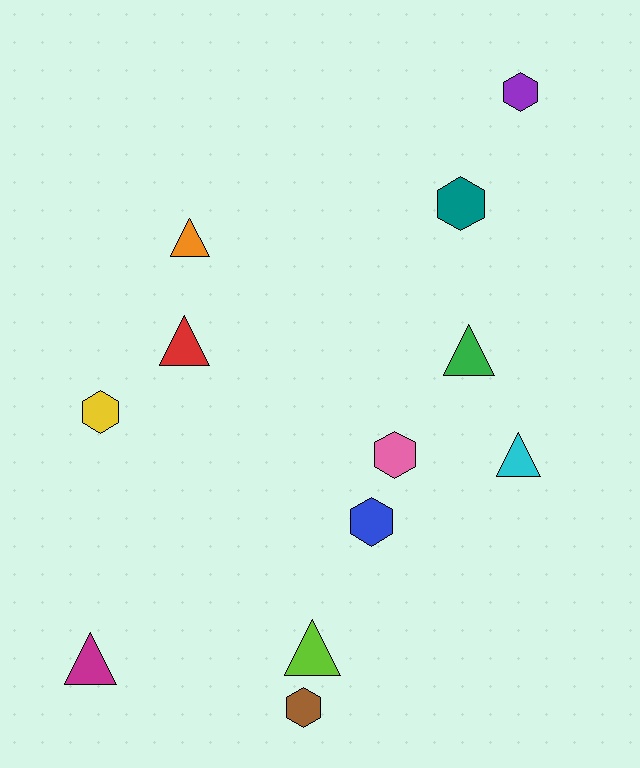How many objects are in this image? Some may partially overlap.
There are 12 objects.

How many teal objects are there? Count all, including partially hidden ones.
There is 1 teal object.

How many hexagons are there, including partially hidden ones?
There are 6 hexagons.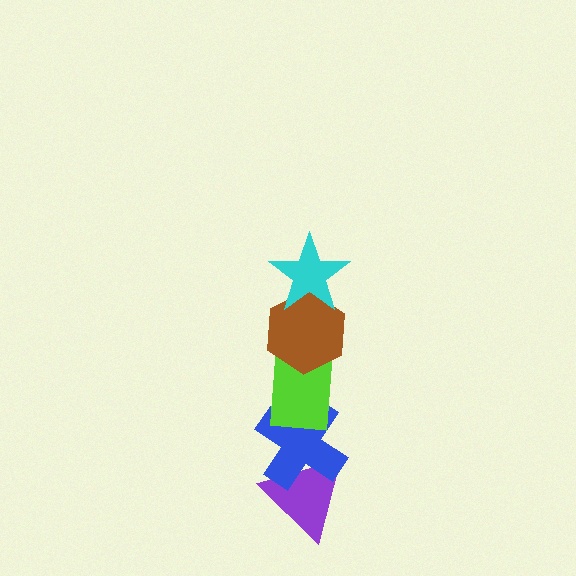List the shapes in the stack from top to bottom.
From top to bottom: the cyan star, the brown hexagon, the lime rectangle, the blue cross, the purple triangle.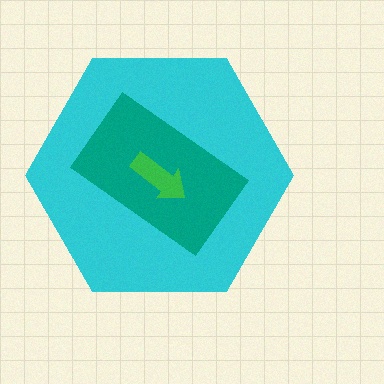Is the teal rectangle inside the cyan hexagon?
Yes.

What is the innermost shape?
The green arrow.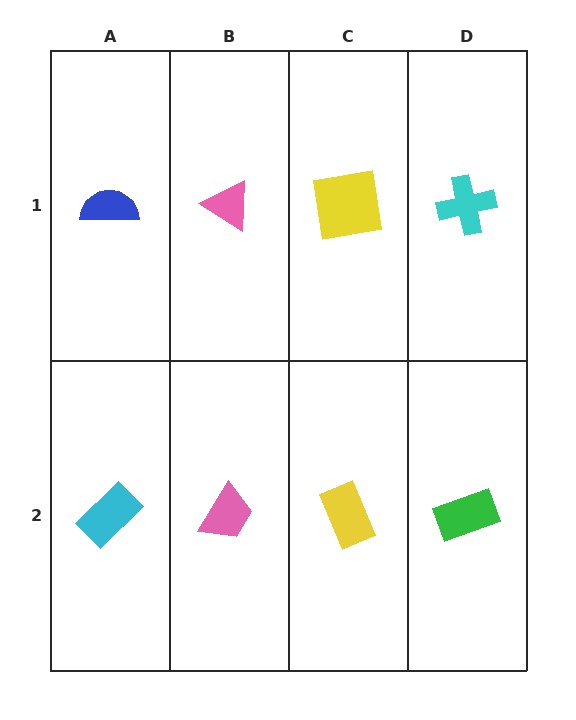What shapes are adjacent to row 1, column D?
A green rectangle (row 2, column D), a yellow square (row 1, column C).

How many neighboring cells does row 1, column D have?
2.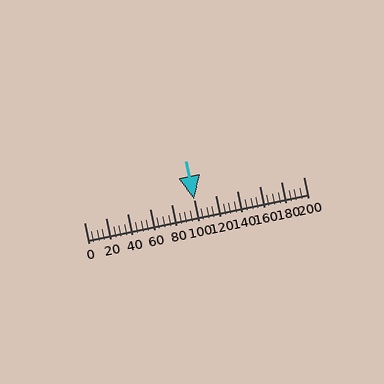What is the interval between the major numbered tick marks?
The major tick marks are spaced 20 units apart.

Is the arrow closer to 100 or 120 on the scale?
The arrow is closer to 100.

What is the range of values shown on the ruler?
The ruler shows values from 0 to 200.